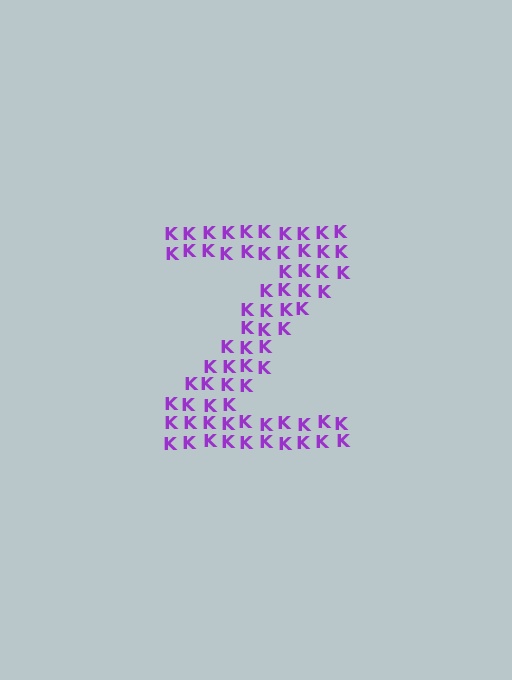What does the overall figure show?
The overall figure shows the letter Z.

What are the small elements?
The small elements are letter K's.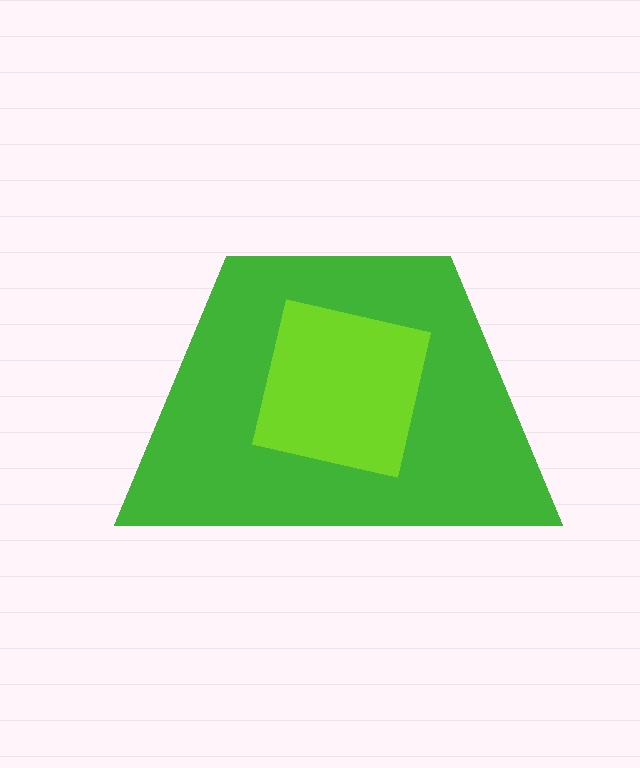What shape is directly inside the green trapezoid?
The lime square.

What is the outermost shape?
The green trapezoid.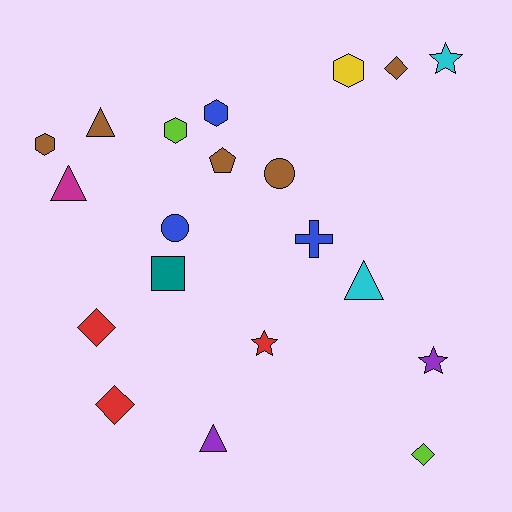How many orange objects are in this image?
There are no orange objects.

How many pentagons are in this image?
There is 1 pentagon.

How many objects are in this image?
There are 20 objects.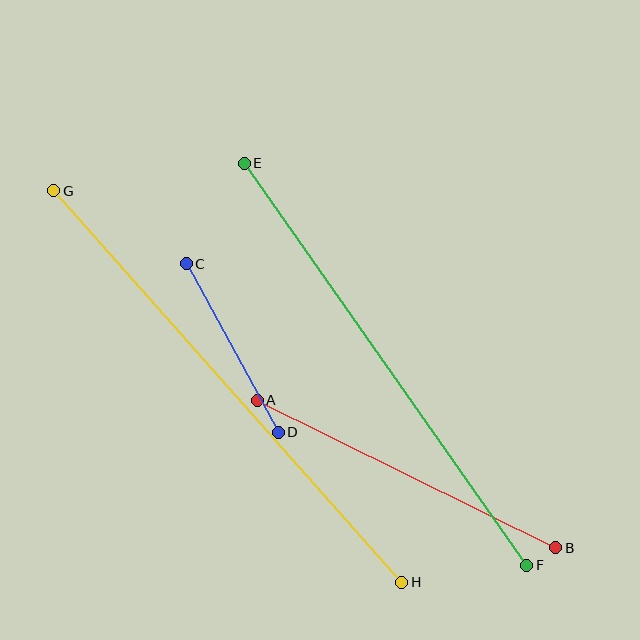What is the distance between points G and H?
The distance is approximately 524 pixels.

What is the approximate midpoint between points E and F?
The midpoint is at approximately (385, 364) pixels.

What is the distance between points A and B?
The distance is approximately 333 pixels.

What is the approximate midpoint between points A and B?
The midpoint is at approximately (407, 474) pixels.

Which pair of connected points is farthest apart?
Points G and H are farthest apart.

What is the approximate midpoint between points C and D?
The midpoint is at approximately (232, 348) pixels.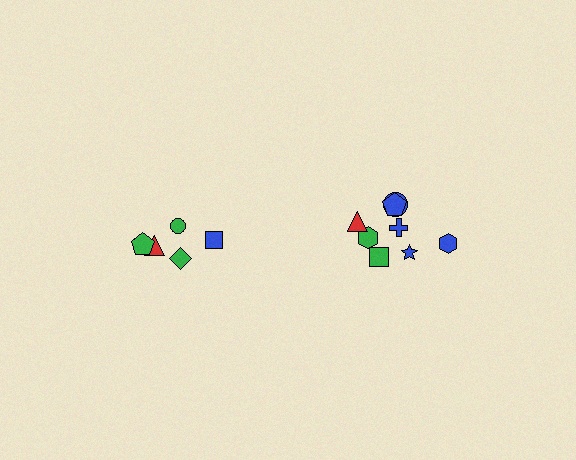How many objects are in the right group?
There are 8 objects.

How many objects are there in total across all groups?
There are 14 objects.